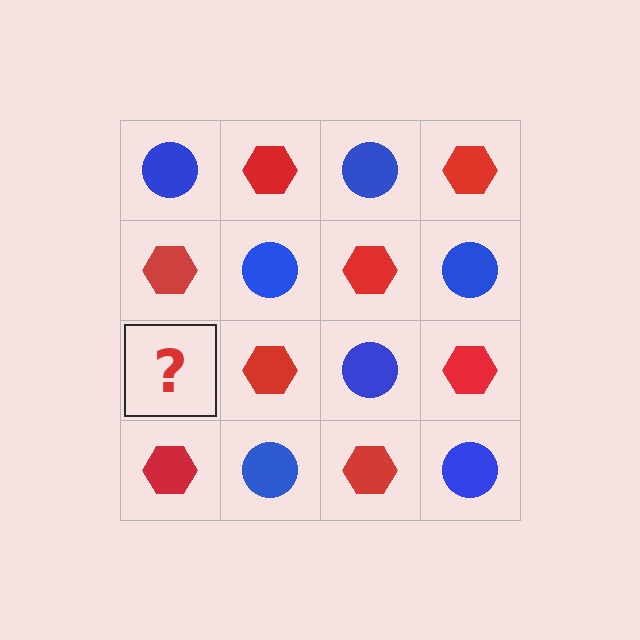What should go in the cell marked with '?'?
The missing cell should contain a blue circle.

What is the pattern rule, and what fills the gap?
The rule is that it alternates blue circle and red hexagon in a checkerboard pattern. The gap should be filled with a blue circle.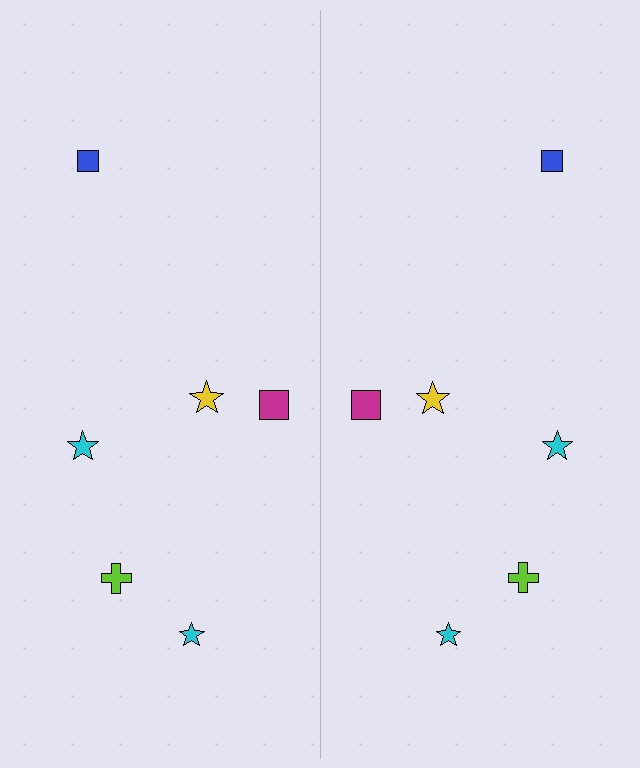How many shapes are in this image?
There are 12 shapes in this image.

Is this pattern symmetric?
Yes, this pattern has bilateral (reflection) symmetry.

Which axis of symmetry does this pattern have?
The pattern has a vertical axis of symmetry running through the center of the image.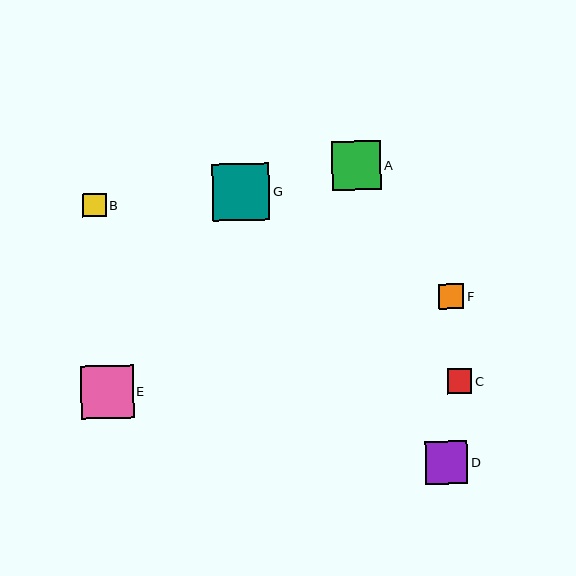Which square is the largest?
Square G is the largest with a size of approximately 57 pixels.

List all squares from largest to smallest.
From largest to smallest: G, E, A, D, C, F, B.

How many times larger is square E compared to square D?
Square E is approximately 1.2 times the size of square D.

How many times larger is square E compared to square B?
Square E is approximately 2.2 times the size of square B.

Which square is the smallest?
Square B is the smallest with a size of approximately 24 pixels.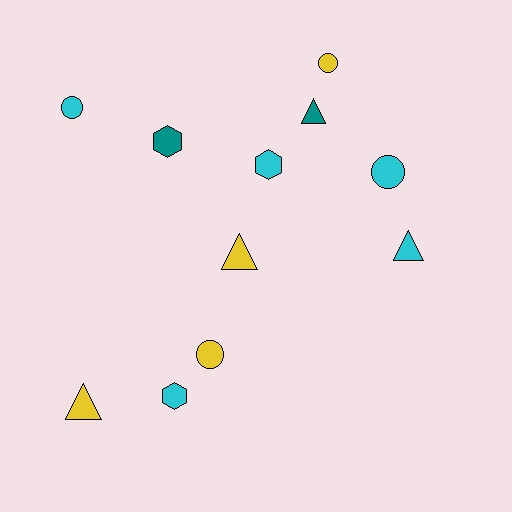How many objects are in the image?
There are 11 objects.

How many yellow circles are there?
There are 2 yellow circles.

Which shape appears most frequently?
Circle, with 4 objects.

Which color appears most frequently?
Cyan, with 5 objects.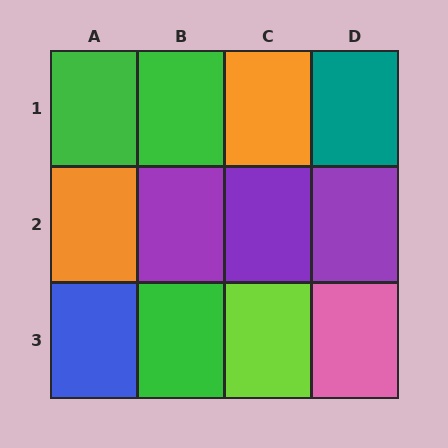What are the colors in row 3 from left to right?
Blue, green, lime, pink.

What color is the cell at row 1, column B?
Green.